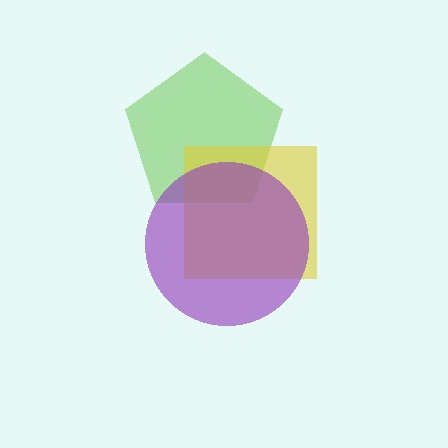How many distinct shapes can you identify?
There are 3 distinct shapes: a lime pentagon, a yellow square, a purple circle.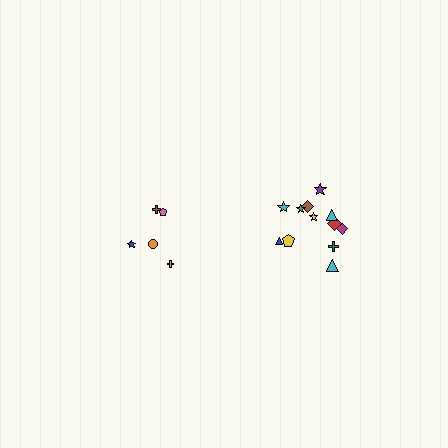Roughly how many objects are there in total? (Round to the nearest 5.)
Roughly 15 objects in total.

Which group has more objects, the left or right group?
The right group.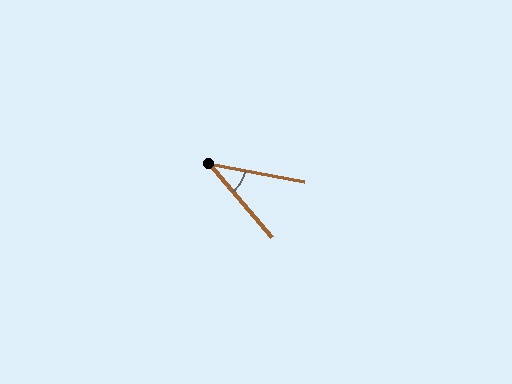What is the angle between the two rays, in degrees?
Approximately 39 degrees.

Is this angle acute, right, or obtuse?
It is acute.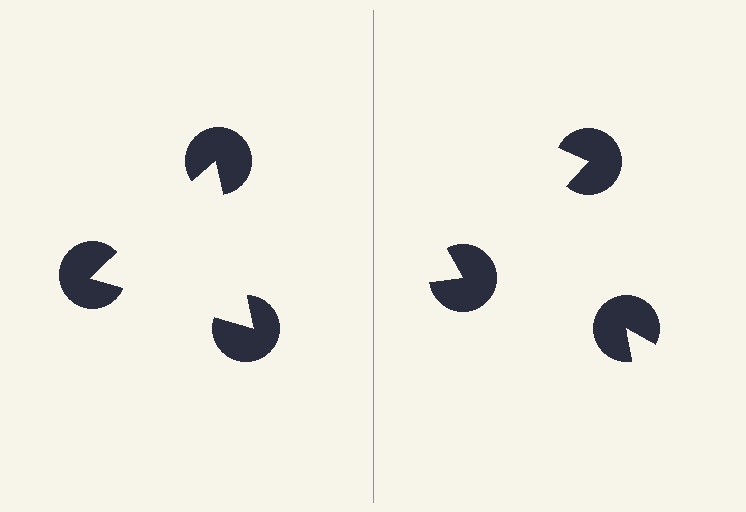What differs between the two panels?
The pac-man discs are positioned identically on both sides; only the wedge orientations differ. On the left they align to a triangle; on the right they are misaligned.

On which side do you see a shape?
An illusory triangle appears on the left side. On the right side the wedge cuts are rotated, so no coherent shape forms.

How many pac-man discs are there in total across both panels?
6 — 3 on each side.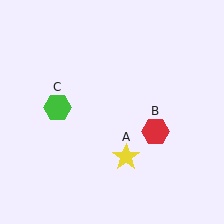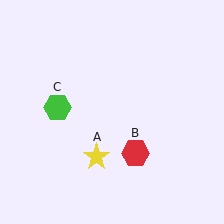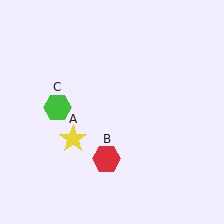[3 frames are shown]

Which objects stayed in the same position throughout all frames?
Green hexagon (object C) remained stationary.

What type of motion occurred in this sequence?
The yellow star (object A), red hexagon (object B) rotated clockwise around the center of the scene.